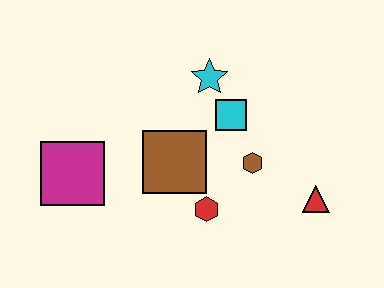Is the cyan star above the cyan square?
Yes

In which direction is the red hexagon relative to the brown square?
The red hexagon is below the brown square.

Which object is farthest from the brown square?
The red triangle is farthest from the brown square.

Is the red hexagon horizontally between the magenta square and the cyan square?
Yes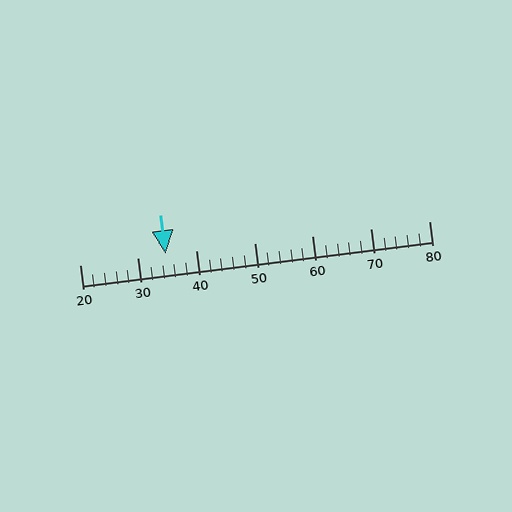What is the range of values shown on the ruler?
The ruler shows values from 20 to 80.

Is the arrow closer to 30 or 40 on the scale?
The arrow is closer to 30.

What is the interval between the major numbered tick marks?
The major tick marks are spaced 10 units apart.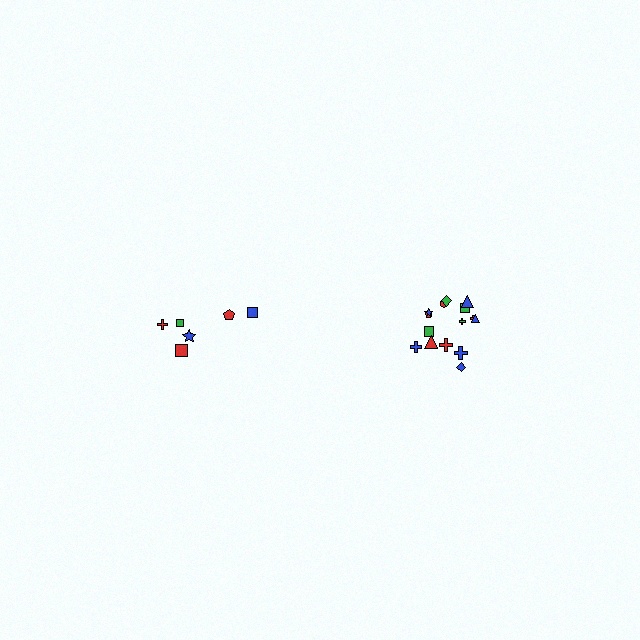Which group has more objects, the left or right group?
The right group.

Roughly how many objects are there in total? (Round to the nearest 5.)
Roughly 20 objects in total.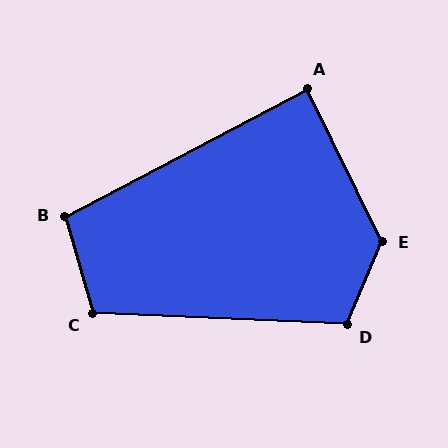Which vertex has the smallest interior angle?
A, at approximately 88 degrees.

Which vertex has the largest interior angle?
E, at approximately 131 degrees.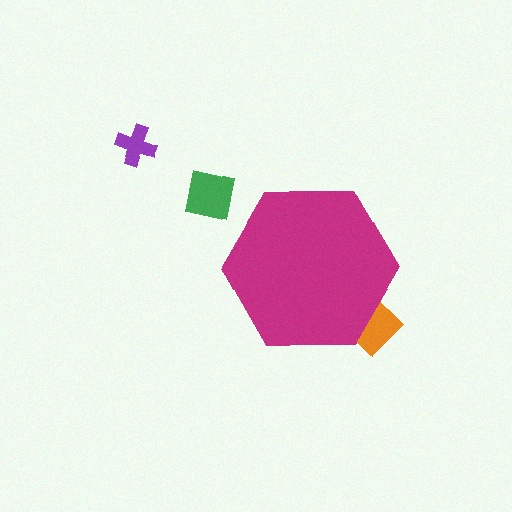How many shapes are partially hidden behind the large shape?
1 shape is partially hidden.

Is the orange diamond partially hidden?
Yes, the orange diamond is partially hidden behind the magenta hexagon.